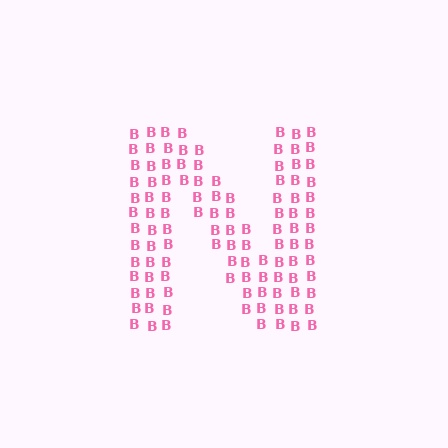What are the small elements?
The small elements are letter B's.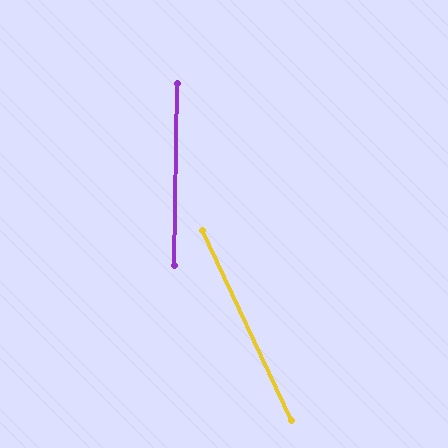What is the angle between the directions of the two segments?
Approximately 26 degrees.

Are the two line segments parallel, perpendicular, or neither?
Neither parallel nor perpendicular — they differ by about 26°.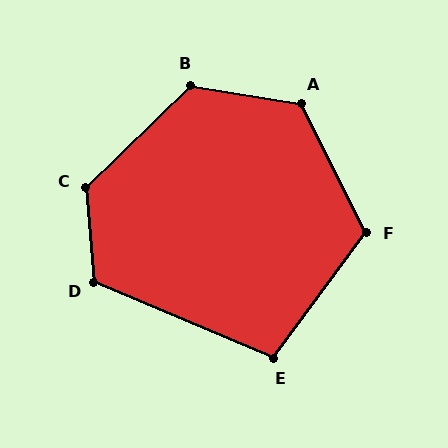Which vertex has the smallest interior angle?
E, at approximately 104 degrees.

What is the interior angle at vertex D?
Approximately 118 degrees (obtuse).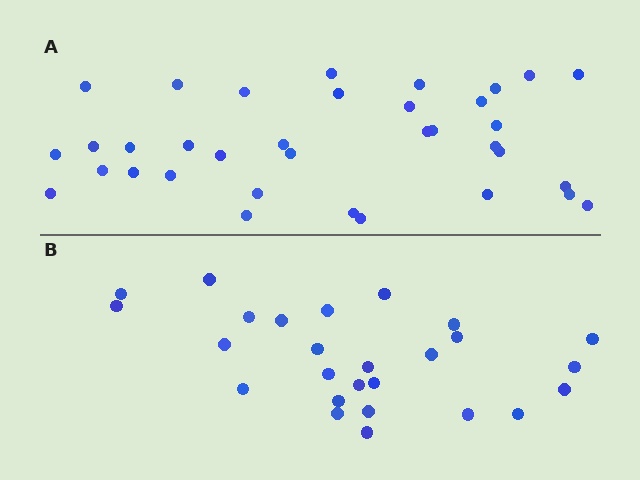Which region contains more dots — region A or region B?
Region A (the top region) has more dots.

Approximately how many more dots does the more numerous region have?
Region A has roughly 8 or so more dots than region B.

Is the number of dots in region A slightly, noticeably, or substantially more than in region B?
Region A has noticeably more, but not dramatically so. The ratio is roughly 1.3 to 1.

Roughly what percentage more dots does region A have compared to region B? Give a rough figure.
About 35% more.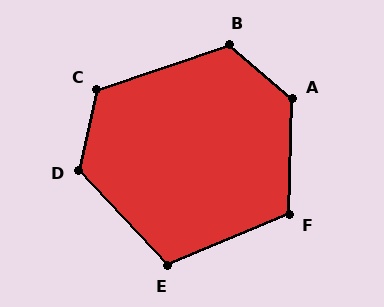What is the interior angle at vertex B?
Approximately 121 degrees (obtuse).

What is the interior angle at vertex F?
Approximately 115 degrees (obtuse).